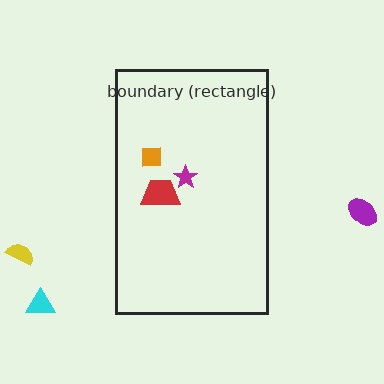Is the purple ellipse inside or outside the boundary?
Outside.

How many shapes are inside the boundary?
3 inside, 3 outside.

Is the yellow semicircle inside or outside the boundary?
Outside.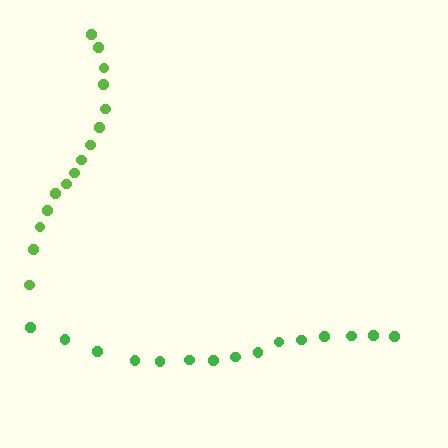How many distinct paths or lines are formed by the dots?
There are 2 distinct paths.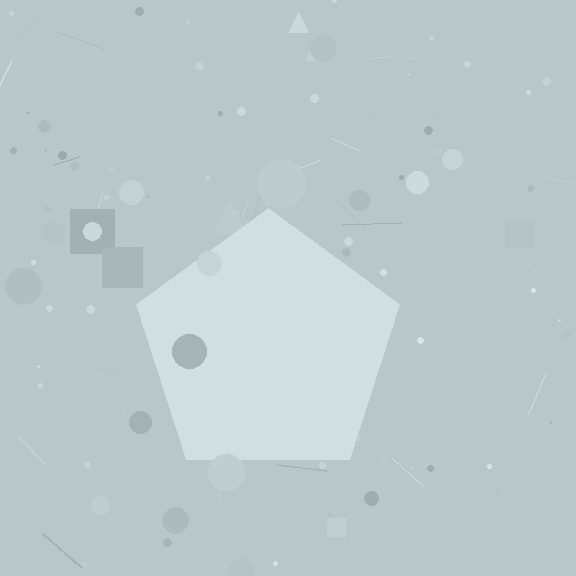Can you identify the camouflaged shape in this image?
The camouflaged shape is a pentagon.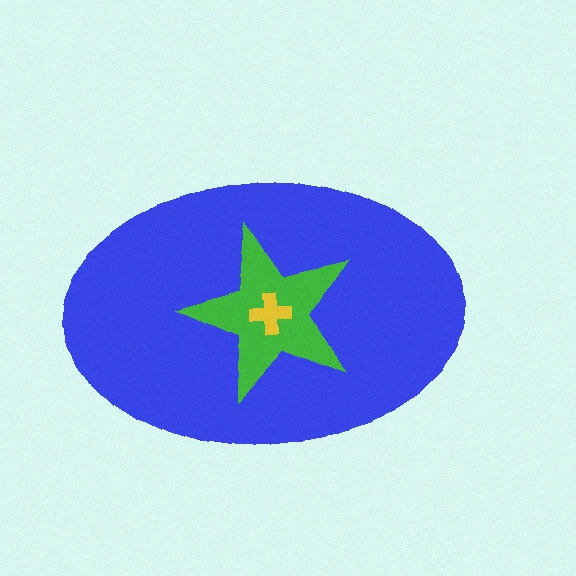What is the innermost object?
The yellow cross.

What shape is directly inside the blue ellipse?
The green star.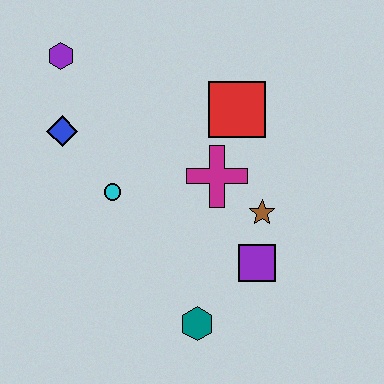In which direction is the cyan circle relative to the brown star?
The cyan circle is to the left of the brown star.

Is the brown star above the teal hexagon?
Yes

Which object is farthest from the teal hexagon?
The purple hexagon is farthest from the teal hexagon.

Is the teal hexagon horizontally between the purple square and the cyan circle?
Yes